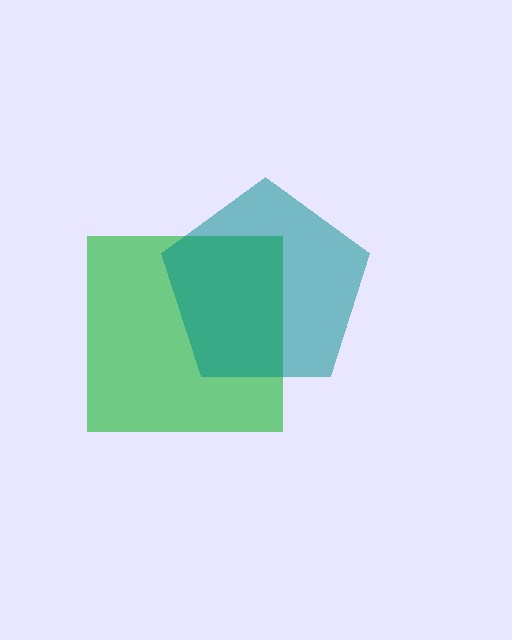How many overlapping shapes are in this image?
There are 2 overlapping shapes in the image.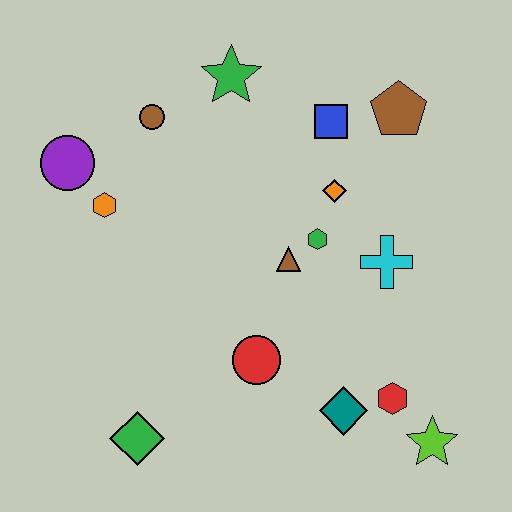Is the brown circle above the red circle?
Yes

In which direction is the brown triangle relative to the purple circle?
The brown triangle is to the right of the purple circle.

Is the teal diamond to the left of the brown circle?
No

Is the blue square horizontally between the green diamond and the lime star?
Yes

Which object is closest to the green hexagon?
The brown triangle is closest to the green hexagon.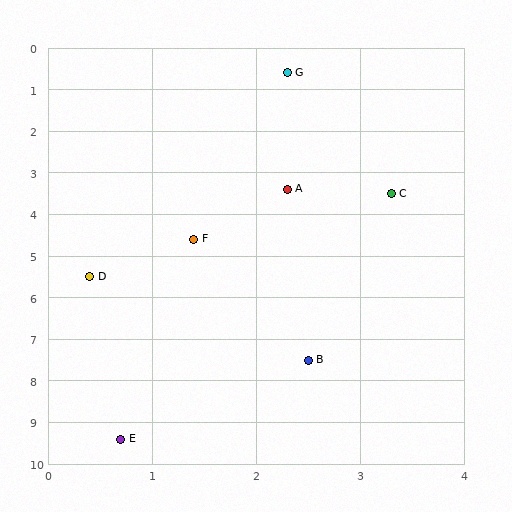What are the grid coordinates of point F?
Point F is at approximately (1.4, 4.6).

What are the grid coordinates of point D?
Point D is at approximately (0.4, 5.5).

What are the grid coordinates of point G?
Point G is at approximately (2.3, 0.6).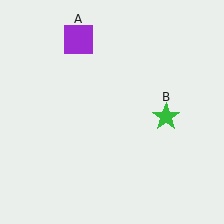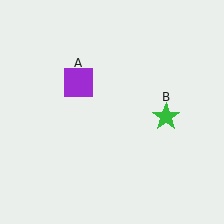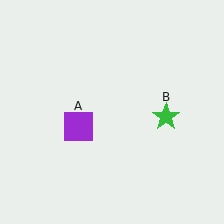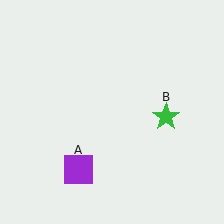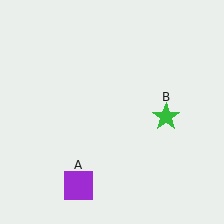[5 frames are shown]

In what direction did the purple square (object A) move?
The purple square (object A) moved down.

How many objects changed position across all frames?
1 object changed position: purple square (object A).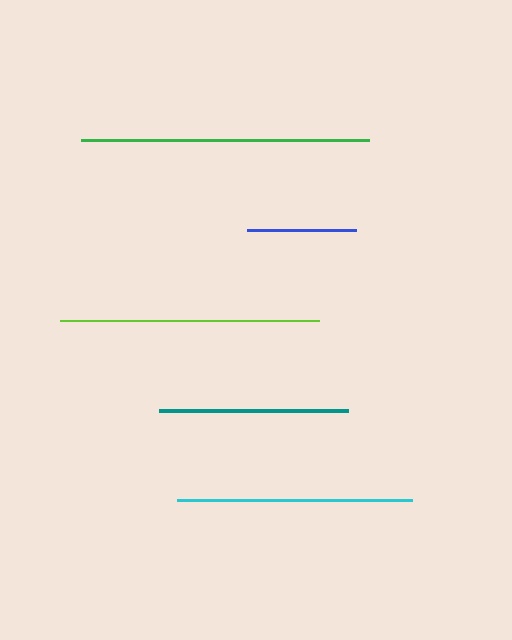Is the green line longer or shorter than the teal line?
The green line is longer than the teal line.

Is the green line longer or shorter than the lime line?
The green line is longer than the lime line.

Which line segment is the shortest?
The blue line is the shortest at approximately 109 pixels.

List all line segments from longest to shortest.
From longest to shortest: green, lime, cyan, teal, blue.